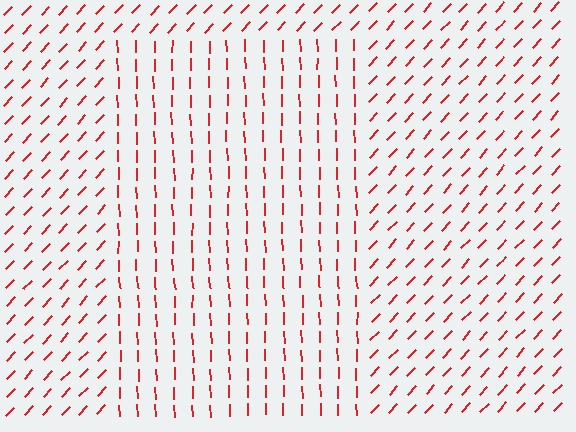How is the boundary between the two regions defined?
The boundary is defined purely by a change in line orientation (approximately 45 degrees difference). All lines are the same color and thickness.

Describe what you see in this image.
The image is filled with small red line segments. A rectangle region in the image has lines oriented differently from the surrounding lines, creating a visible texture boundary.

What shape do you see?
I see a rectangle.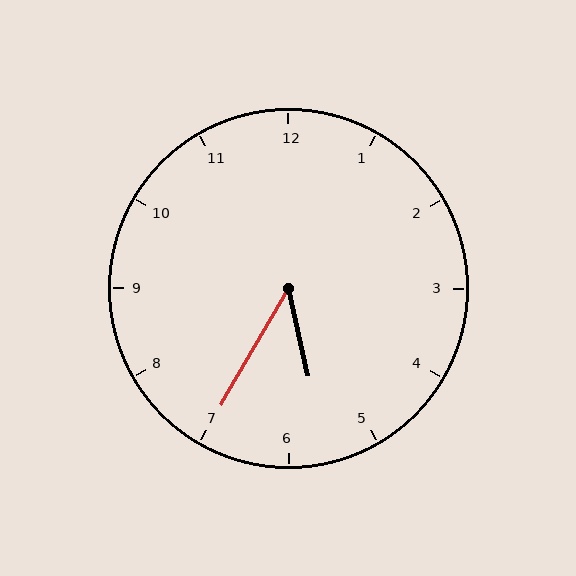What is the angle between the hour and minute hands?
Approximately 42 degrees.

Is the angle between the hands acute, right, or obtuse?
It is acute.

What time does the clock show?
5:35.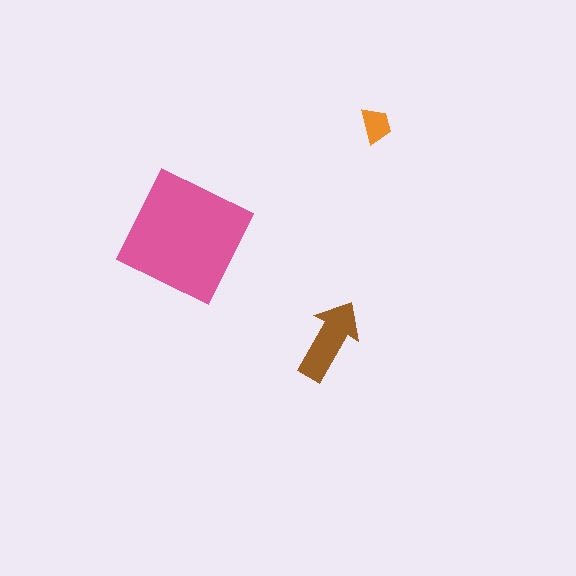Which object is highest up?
The orange trapezoid is topmost.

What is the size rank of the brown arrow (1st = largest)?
2nd.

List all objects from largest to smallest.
The pink square, the brown arrow, the orange trapezoid.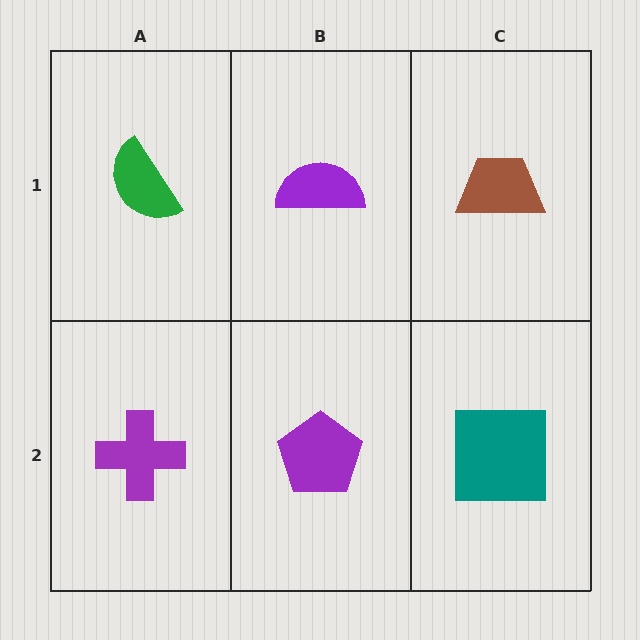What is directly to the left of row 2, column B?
A purple cross.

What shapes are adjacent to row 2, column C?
A brown trapezoid (row 1, column C), a purple pentagon (row 2, column B).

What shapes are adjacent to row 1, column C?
A teal square (row 2, column C), a purple semicircle (row 1, column B).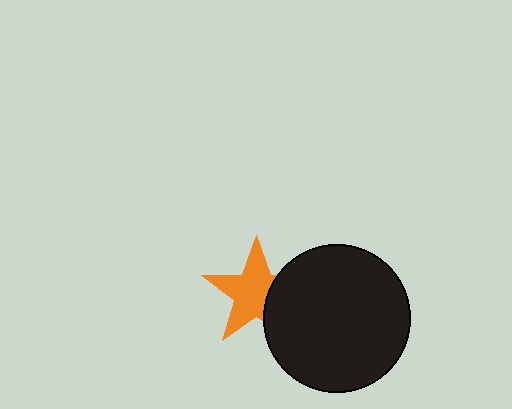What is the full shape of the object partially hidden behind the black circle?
The partially hidden object is an orange star.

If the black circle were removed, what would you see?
You would see the complete orange star.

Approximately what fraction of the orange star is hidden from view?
Roughly 31% of the orange star is hidden behind the black circle.